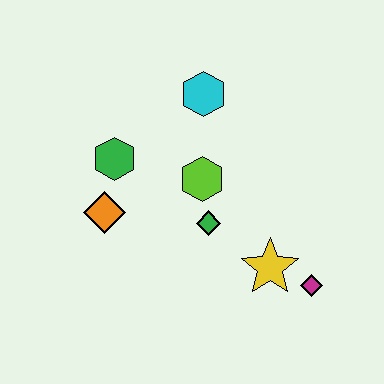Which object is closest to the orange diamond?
The green hexagon is closest to the orange diamond.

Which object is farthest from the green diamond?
The cyan hexagon is farthest from the green diamond.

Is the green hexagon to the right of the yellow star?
No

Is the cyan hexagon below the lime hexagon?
No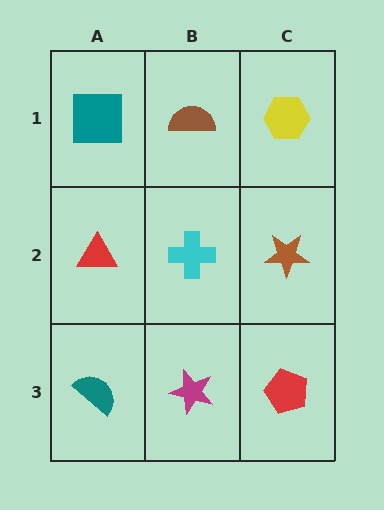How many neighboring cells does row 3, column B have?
3.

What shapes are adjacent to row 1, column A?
A red triangle (row 2, column A), a brown semicircle (row 1, column B).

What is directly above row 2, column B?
A brown semicircle.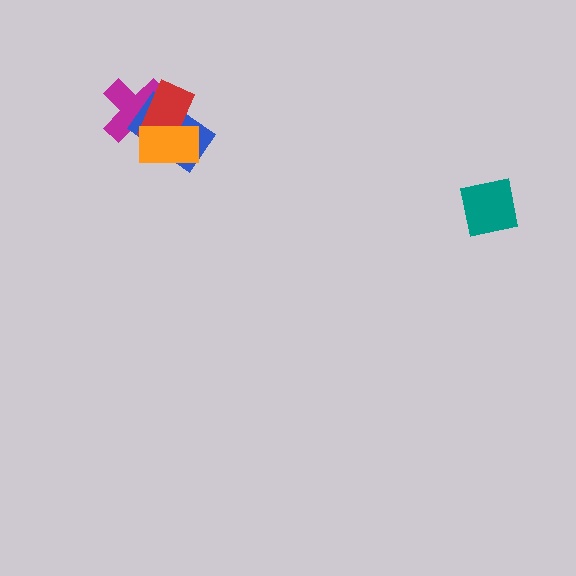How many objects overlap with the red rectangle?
3 objects overlap with the red rectangle.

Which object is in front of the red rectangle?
The orange rectangle is in front of the red rectangle.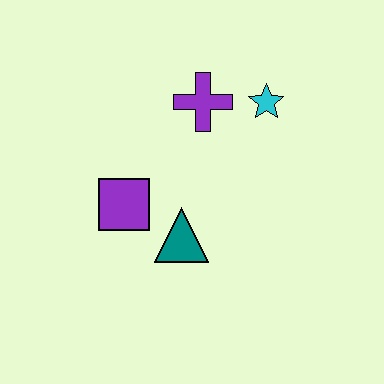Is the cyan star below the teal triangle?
No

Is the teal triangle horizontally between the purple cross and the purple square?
Yes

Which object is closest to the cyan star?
The purple cross is closest to the cyan star.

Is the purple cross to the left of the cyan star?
Yes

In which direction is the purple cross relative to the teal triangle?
The purple cross is above the teal triangle.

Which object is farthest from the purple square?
The cyan star is farthest from the purple square.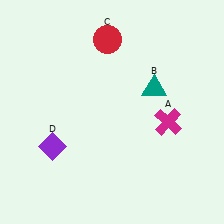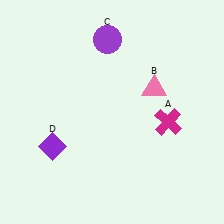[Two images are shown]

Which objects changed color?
B changed from teal to pink. C changed from red to purple.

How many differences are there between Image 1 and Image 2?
There are 2 differences between the two images.